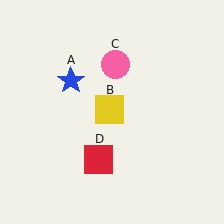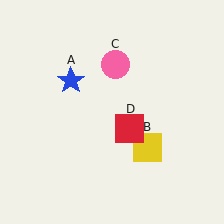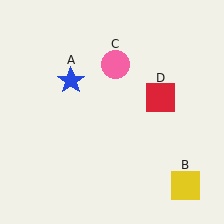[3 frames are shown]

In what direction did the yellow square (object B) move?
The yellow square (object B) moved down and to the right.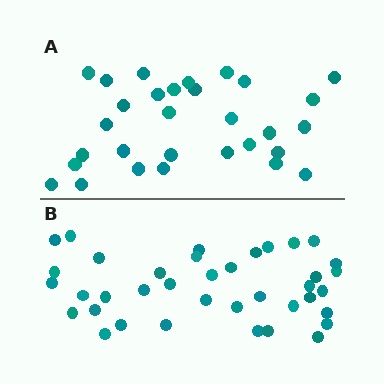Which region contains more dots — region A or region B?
Region B (the bottom region) has more dots.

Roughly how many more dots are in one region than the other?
Region B has roughly 8 or so more dots than region A.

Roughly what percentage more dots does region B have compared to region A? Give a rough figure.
About 25% more.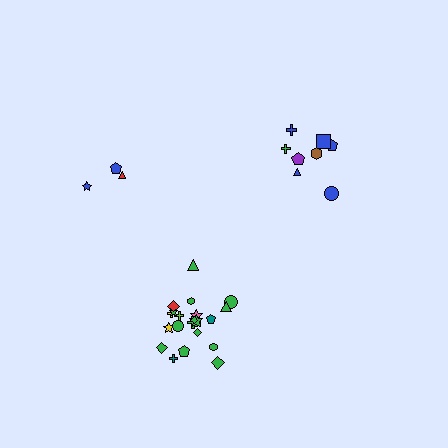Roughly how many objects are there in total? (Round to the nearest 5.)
Roughly 35 objects in total.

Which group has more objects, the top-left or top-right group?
The top-right group.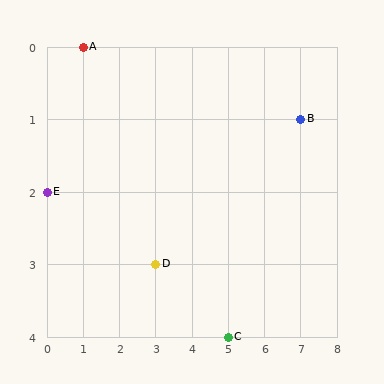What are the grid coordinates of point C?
Point C is at grid coordinates (5, 4).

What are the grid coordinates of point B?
Point B is at grid coordinates (7, 1).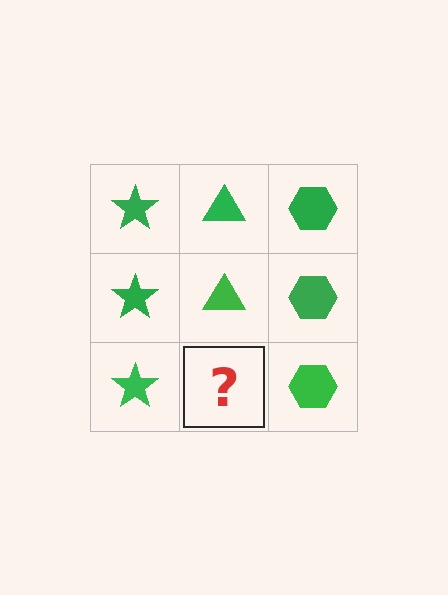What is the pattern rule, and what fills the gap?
The rule is that each column has a consistent shape. The gap should be filled with a green triangle.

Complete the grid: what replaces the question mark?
The question mark should be replaced with a green triangle.